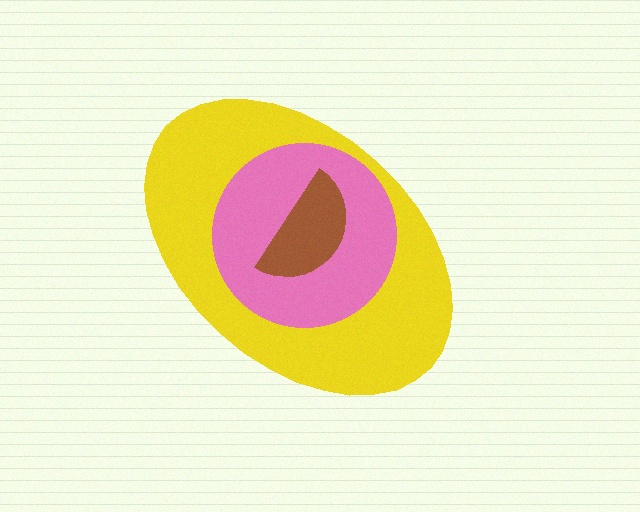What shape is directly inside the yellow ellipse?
The pink circle.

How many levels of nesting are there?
3.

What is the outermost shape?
The yellow ellipse.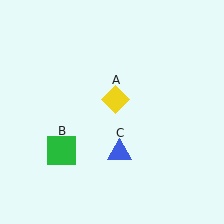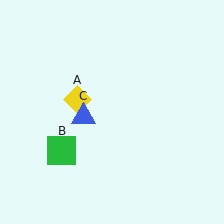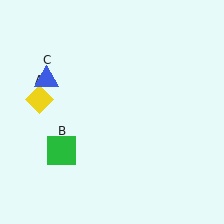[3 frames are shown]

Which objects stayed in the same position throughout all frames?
Green square (object B) remained stationary.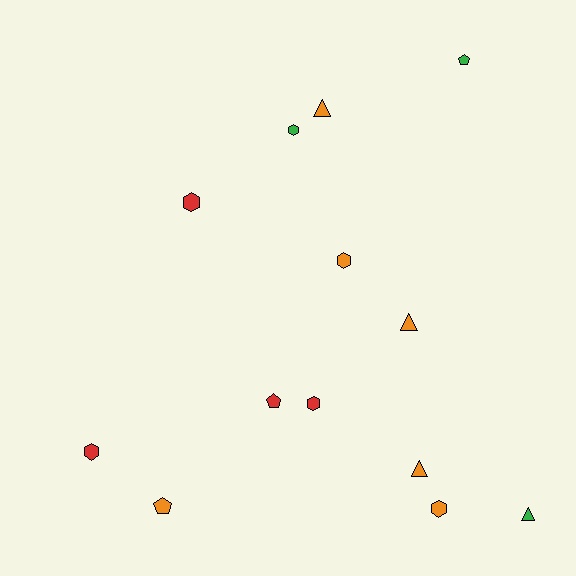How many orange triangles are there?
There are 3 orange triangles.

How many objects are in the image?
There are 13 objects.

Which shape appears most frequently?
Hexagon, with 6 objects.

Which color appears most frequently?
Orange, with 6 objects.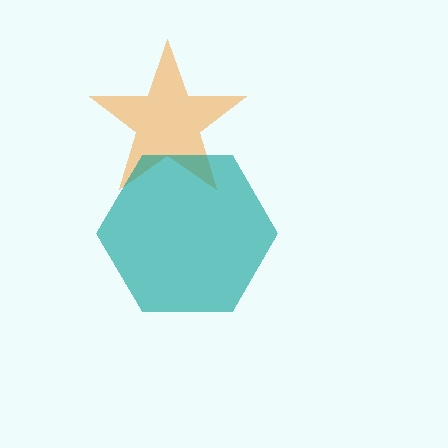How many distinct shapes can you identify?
There are 2 distinct shapes: an orange star, a teal hexagon.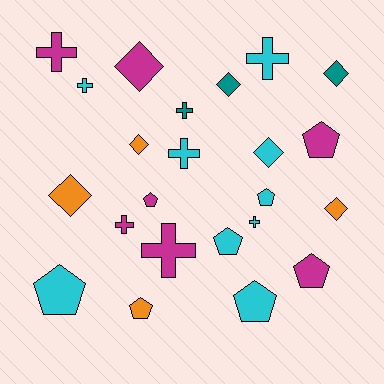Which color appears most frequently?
Cyan, with 9 objects.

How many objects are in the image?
There are 23 objects.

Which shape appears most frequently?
Cross, with 8 objects.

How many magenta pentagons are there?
There are 3 magenta pentagons.